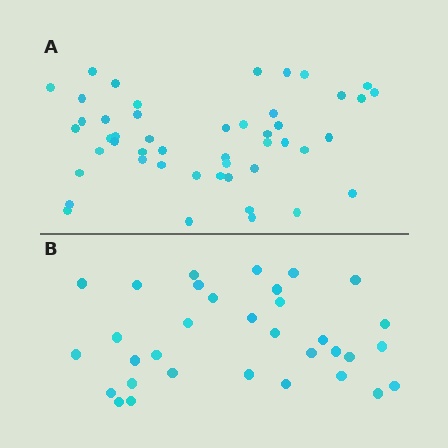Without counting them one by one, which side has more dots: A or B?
Region A (the top region) has more dots.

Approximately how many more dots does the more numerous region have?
Region A has approximately 15 more dots than region B.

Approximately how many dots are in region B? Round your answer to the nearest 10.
About 30 dots. (The exact count is 33, which rounds to 30.)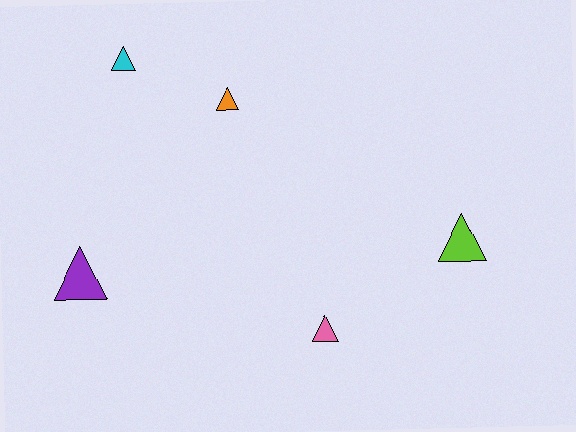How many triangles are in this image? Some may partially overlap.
There are 5 triangles.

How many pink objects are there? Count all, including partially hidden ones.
There is 1 pink object.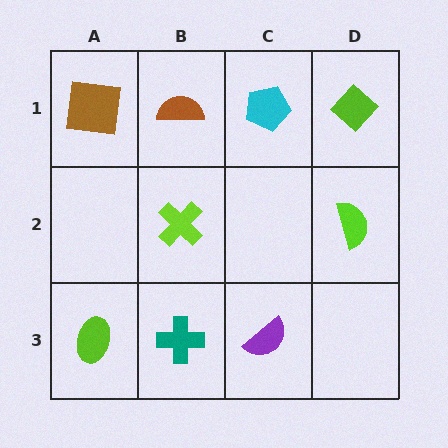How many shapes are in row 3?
3 shapes.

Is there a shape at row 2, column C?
No, that cell is empty.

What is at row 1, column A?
A brown square.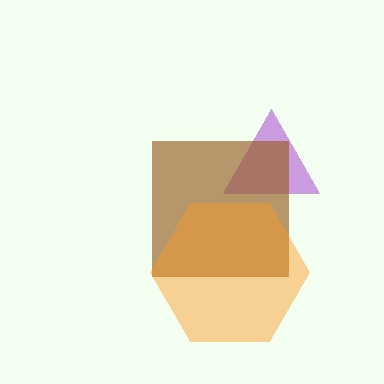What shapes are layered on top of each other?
The layered shapes are: a purple triangle, a brown square, an orange hexagon.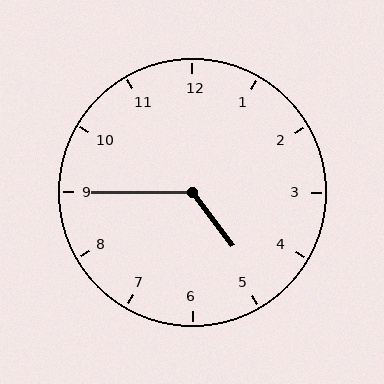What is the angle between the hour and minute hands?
Approximately 128 degrees.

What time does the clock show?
4:45.